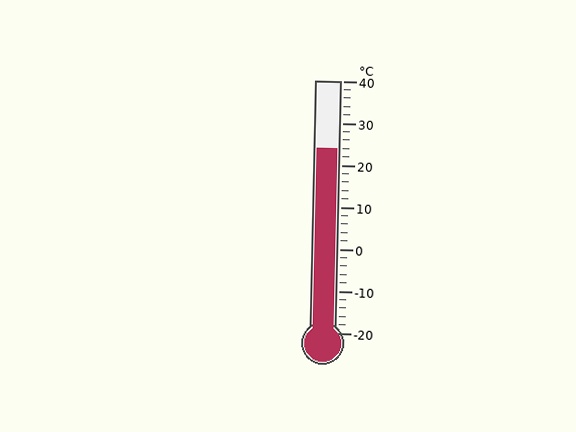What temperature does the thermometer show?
The thermometer shows approximately 24°C.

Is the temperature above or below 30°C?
The temperature is below 30°C.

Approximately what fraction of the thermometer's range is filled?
The thermometer is filled to approximately 75% of its range.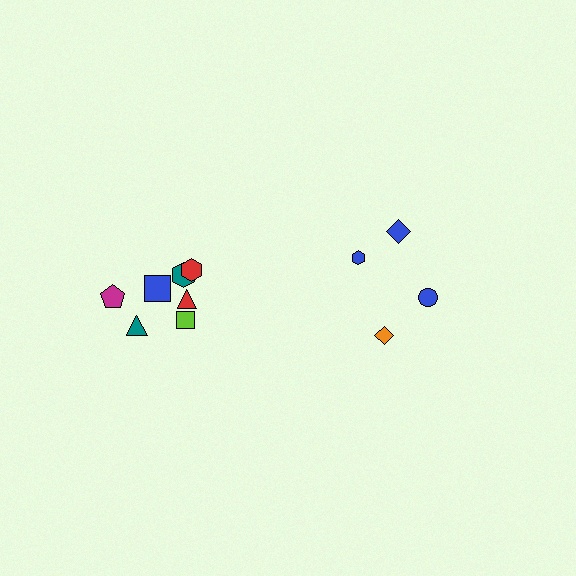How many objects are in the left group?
There are 7 objects.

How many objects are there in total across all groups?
There are 11 objects.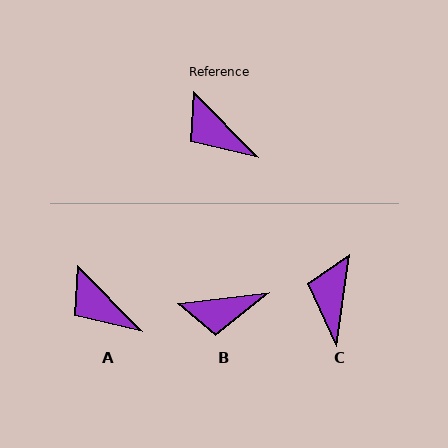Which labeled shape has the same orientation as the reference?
A.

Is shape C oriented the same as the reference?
No, it is off by about 53 degrees.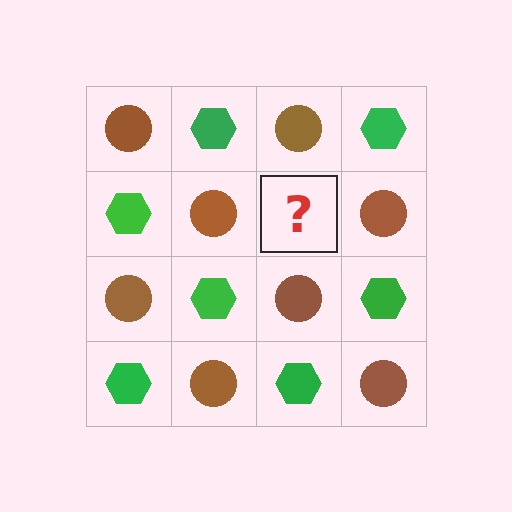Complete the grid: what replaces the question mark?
The question mark should be replaced with a green hexagon.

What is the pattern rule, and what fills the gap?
The rule is that it alternates brown circle and green hexagon in a checkerboard pattern. The gap should be filled with a green hexagon.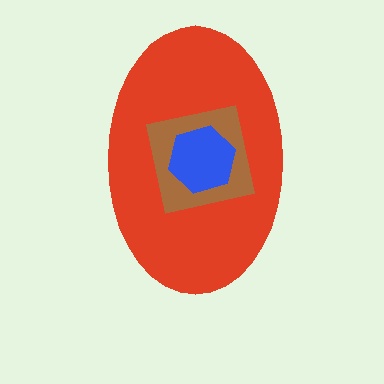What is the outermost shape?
The red ellipse.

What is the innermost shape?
The blue hexagon.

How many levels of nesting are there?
3.